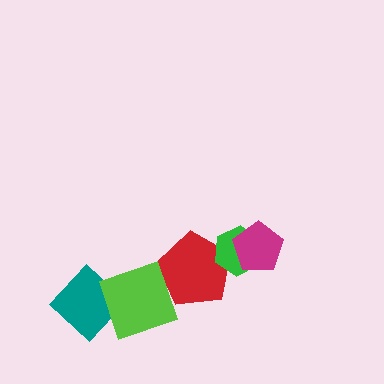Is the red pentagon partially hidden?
Yes, it is partially covered by another shape.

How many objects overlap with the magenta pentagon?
1 object overlaps with the magenta pentagon.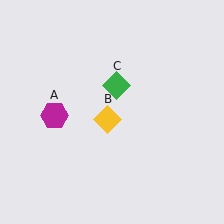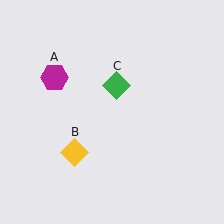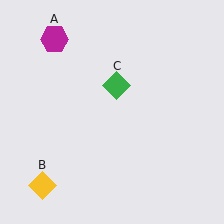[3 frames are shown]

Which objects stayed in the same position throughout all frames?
Green diamond (object C) remained stationary.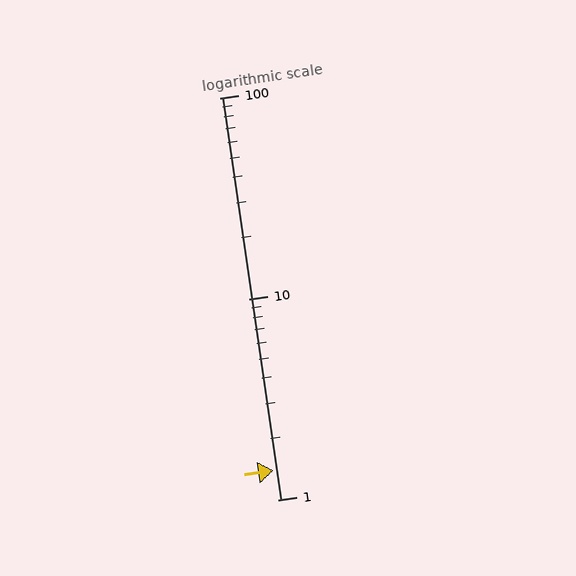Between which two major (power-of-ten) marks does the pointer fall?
The pointer is between 1 and 10.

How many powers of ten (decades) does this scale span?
The scale spans 2 decades, from 1 to 100.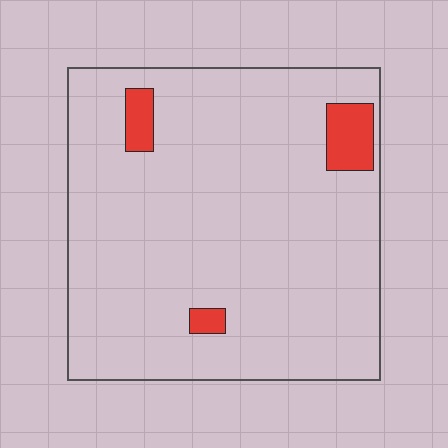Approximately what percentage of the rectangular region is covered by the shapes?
Approximately 5%.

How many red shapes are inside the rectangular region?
3.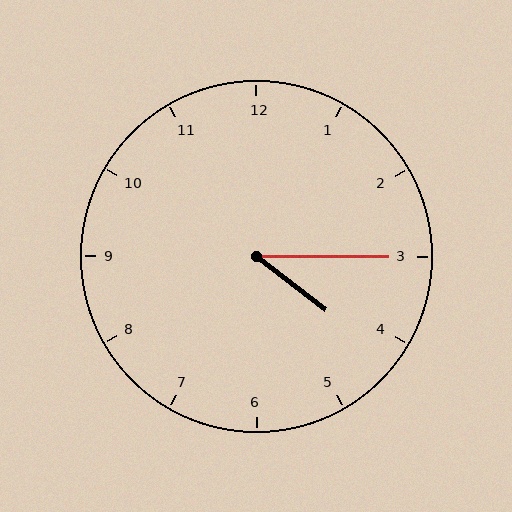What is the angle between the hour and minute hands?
Approximately 38 degrees.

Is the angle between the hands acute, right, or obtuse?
It is acute.